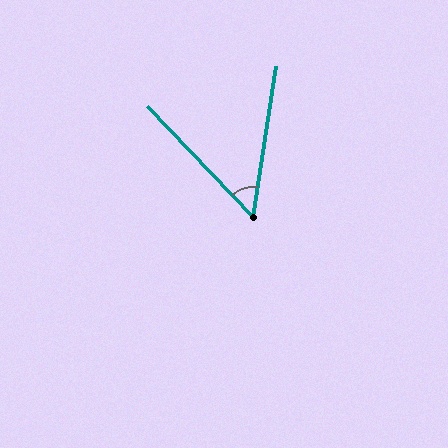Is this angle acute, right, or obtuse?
It is acute.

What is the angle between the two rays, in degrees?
Approximately 52 degrees.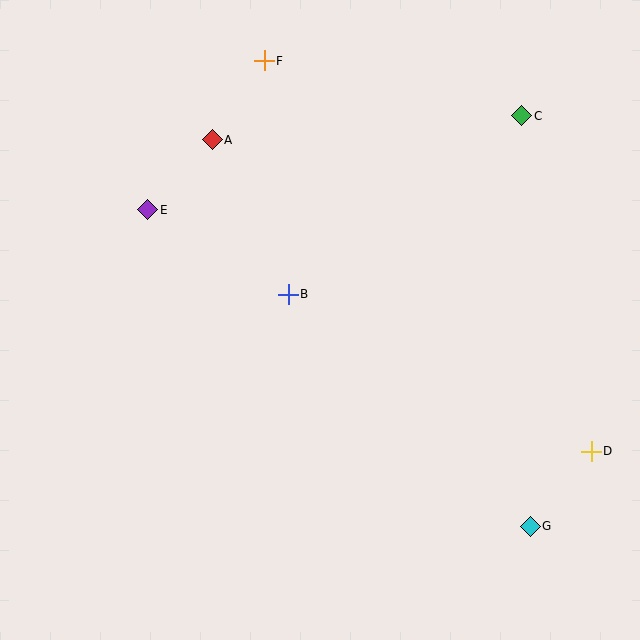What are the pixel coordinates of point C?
Point C is at (522, 116).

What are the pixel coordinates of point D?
Point D is at (591, 451).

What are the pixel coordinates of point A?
Point A is at (212, 140).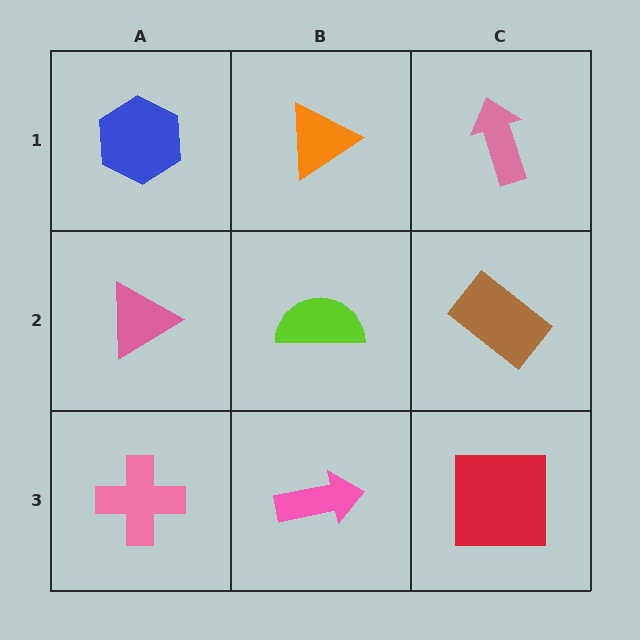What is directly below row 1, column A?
A pink triangle.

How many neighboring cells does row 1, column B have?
3.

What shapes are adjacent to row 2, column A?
A blue hexagon (row 1, column A), a pink cross (row 3, column A), a lime semicircle (row 2, column B).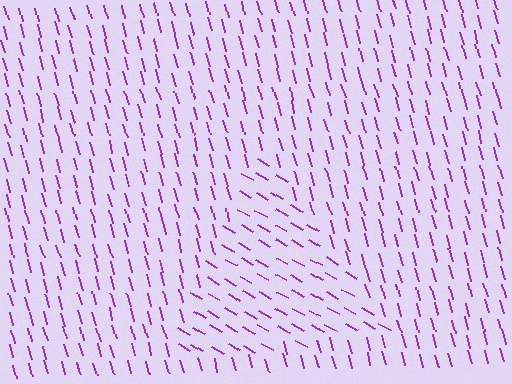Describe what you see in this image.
The image is filled with small purple line segments. A triangle region in the image has lines oriented differently from the surrounding lines, creating a visible texture boundary.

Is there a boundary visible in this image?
Yes, there is a texture boundary formed by a change in line orientation.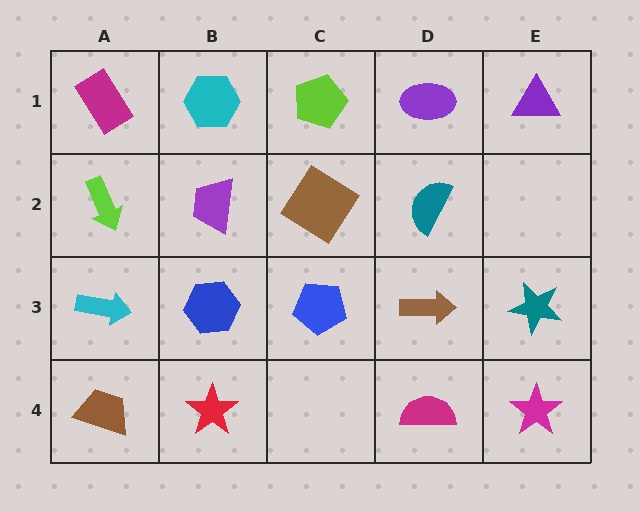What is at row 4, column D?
A magenta semicircle.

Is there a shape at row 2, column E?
No, that cell is empty.